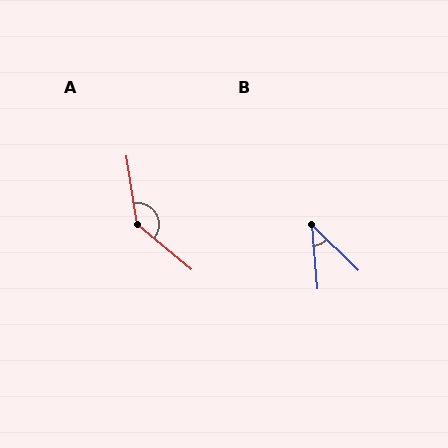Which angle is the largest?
A, at approximately 138 degrees.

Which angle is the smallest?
B, at approximately 41 degrees.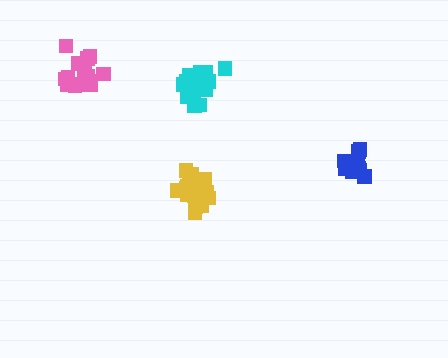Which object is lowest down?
The yellow cluster is bottommost.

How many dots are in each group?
Group 1: 18 dots, Group 2: 14 dots, Group 3: 17 dots, Group 4: 13 dots (62 total).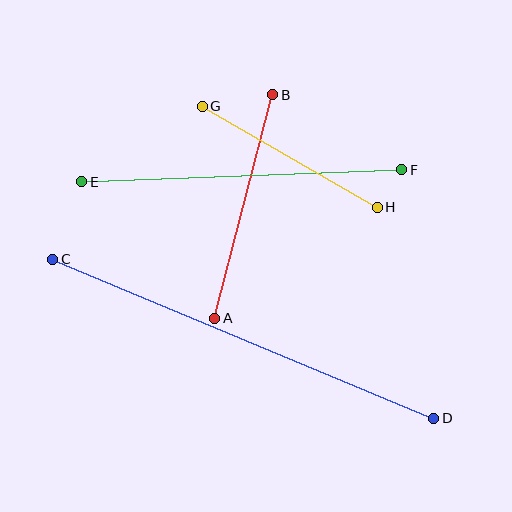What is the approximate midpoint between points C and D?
The midpoint is at approximately (243, 339) pixels.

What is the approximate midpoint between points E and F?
The midpoint is at approximately (242, 176) pixels.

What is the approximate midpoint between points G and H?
The midpoint is at approximately (290, 157) pixels.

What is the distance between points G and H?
The distance is approximately 202 pixels.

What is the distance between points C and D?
The distance is approximately 413 pixels.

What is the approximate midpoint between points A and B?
The midpoint is at approximately (244, 206) pixels.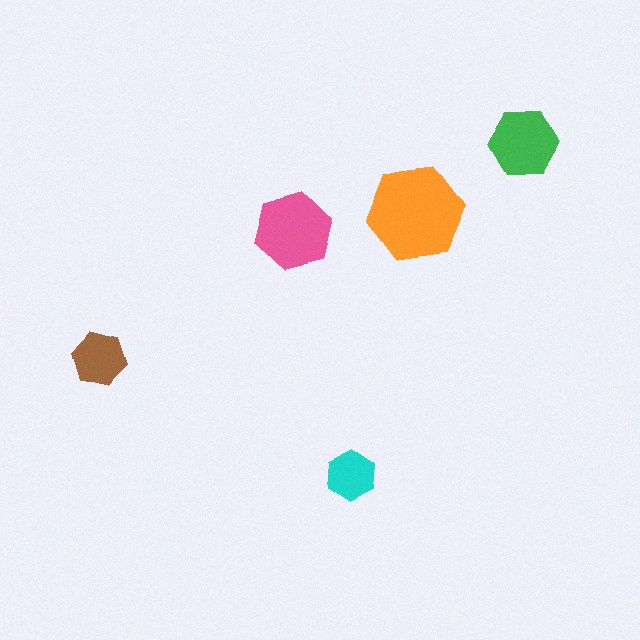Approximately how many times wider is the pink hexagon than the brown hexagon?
About 1.5 times wider.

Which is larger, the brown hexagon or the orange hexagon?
The orange one.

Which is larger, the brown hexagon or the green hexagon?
The green one.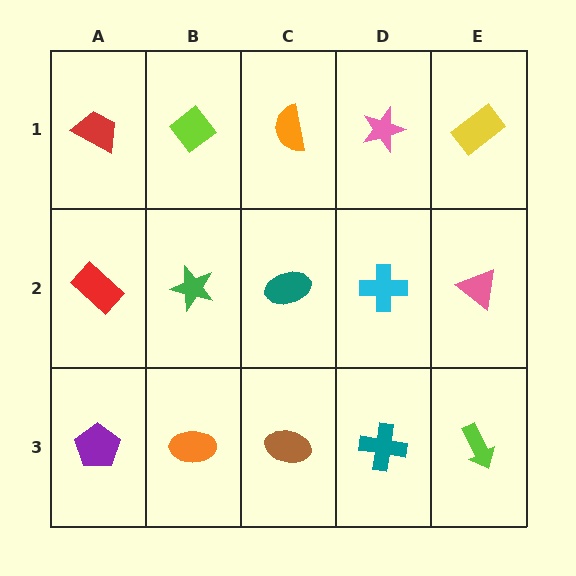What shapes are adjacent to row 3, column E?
A pink triangle (row 2, column E), a teal cross (row 3, column D).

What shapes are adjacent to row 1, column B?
A green star (row 2, column B), a red trapezoid (row 1, column A), an orange semicircle (row 1, column C).